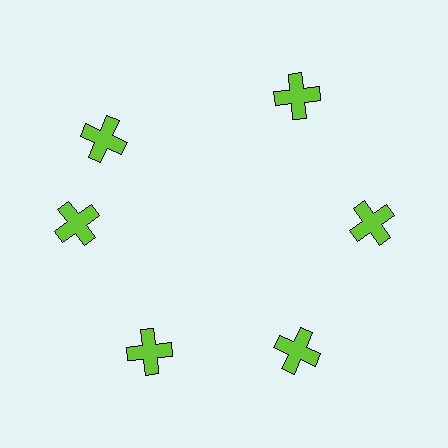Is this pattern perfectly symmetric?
No. The 6 lime crosses are arranged in a ring, but one element near the 11 o'clock position is rotated out of alignment along the ring, breaking the 6-fold rotational symmetry.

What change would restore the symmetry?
The symmetry would be restored by rotating it back into even spacing with its neighbors so that all 6 crosses sit at equal angles and equal distance from the center.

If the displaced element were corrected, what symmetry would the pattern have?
It would have 6-fold rotational symmetry — the pattern would map onto itself every 60 degrees.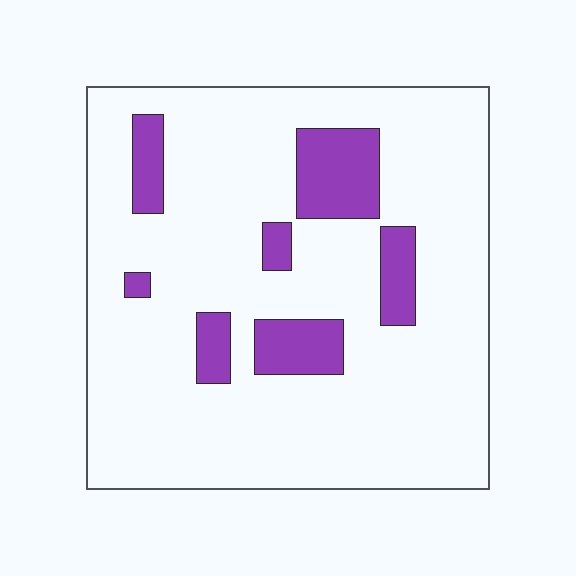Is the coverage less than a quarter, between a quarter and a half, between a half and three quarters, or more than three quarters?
Less than a quarter.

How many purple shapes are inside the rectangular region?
7.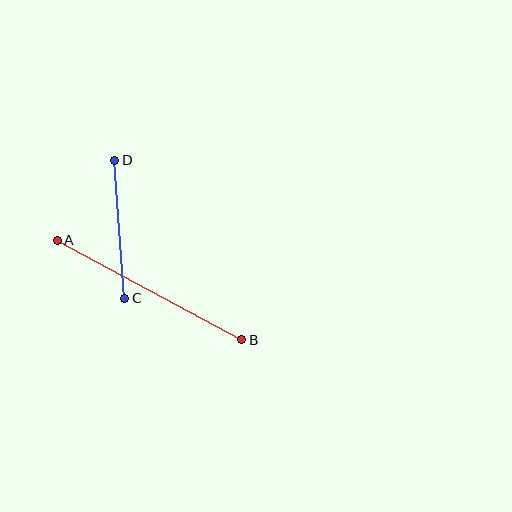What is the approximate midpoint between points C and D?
The midpoint is at approximately (120, 229) pixels.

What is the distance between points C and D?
The distance is approximately 138 pixels.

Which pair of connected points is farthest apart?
Points A and B are farthest apart.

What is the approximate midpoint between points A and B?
The midpoint is at approximately (149, 290) pixels.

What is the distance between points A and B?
The distance is approximately 210 pixels.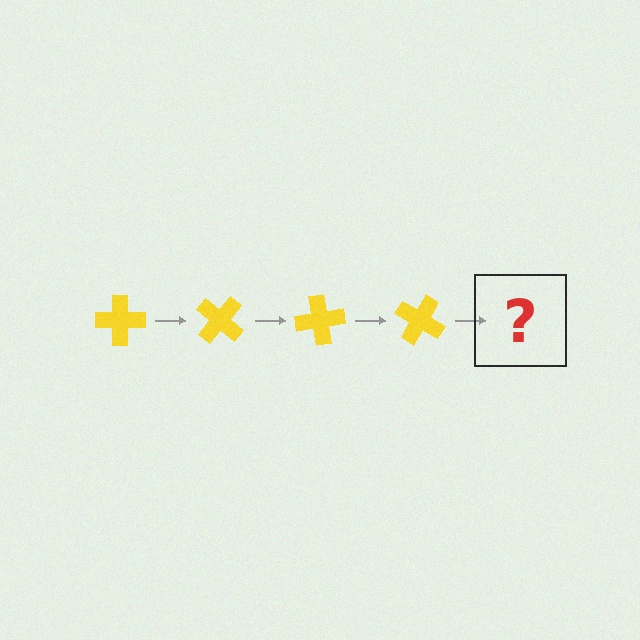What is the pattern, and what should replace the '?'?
The pattern is that the cross rotates 40 degrees each step. The '?' should be a yellow cross rotated 160 degrees.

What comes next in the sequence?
The next element should be a yellow cross rotated 160 degrees.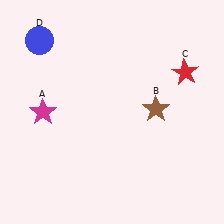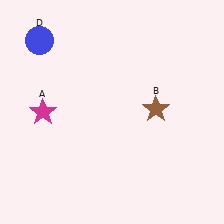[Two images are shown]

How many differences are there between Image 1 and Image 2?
There is 1 difference between the two images.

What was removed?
The red star (C) was removed in Image 2.